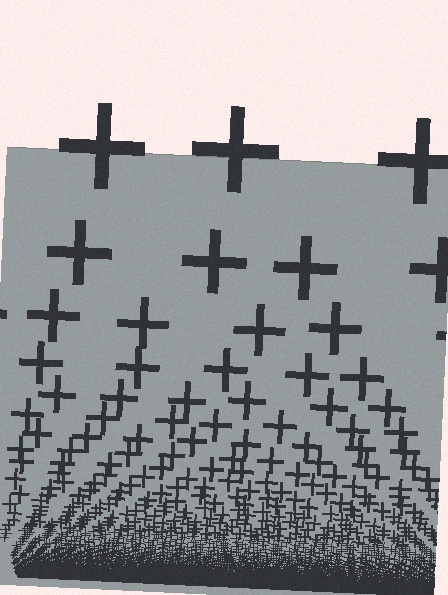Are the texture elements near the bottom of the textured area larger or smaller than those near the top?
Smaller. The gradient is inverted — elements near the bottom are smaller and denser.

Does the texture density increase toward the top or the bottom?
Density increases toward the bottom.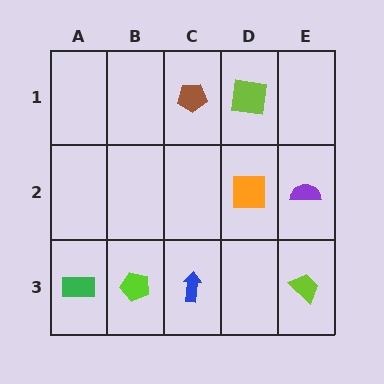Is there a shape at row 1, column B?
No, that cell is empty.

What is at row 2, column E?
A purple semicircle.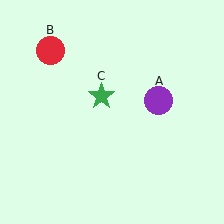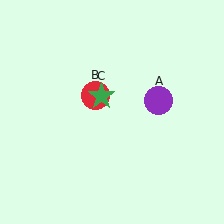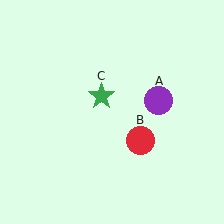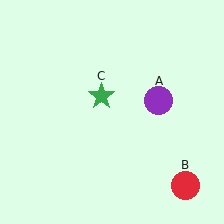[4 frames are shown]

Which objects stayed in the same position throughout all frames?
Purple circle (object A) and green star (object C) remained stationary.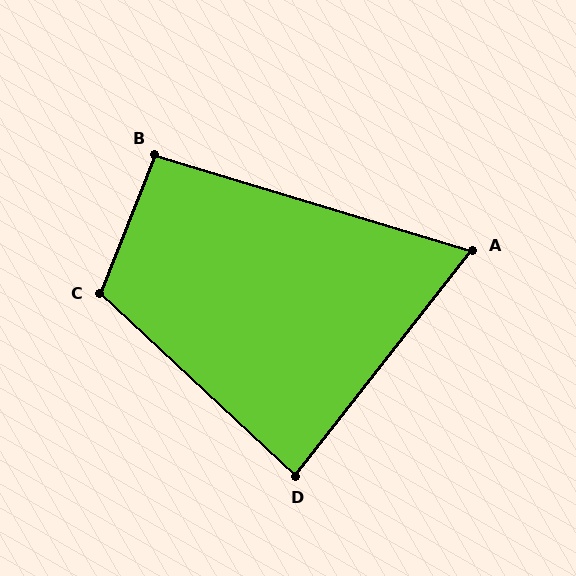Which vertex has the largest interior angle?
C, at approximately 111 degrees.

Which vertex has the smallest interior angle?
A, at approximately 69 degrees.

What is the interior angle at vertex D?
Approximately 85 degrees (approximately right).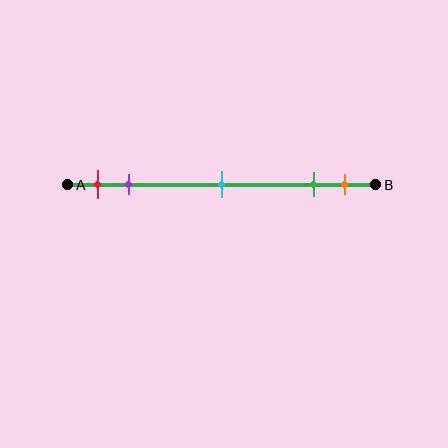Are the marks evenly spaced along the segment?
No, the marks are not evenly spaced.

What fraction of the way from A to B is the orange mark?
The orange mark is approximately 90% (0.9) of the way from A to B.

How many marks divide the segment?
There are 5 marks dividing the segment.